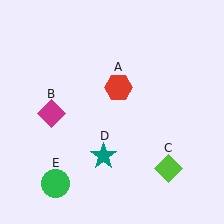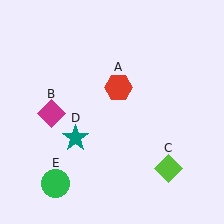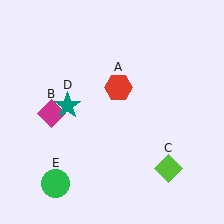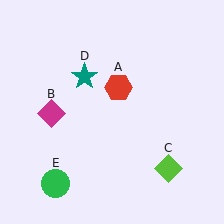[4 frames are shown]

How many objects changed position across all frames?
1 object changed position: teal star (object D).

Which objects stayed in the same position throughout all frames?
Red hexagon (object A) and magenta diamond (object B) and lime diamond (object C) and green circle (object E) remained stationary.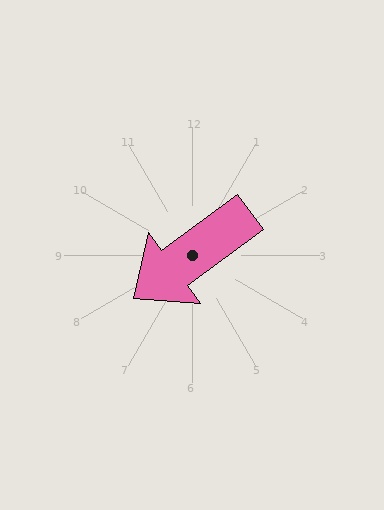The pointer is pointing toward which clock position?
Roughly 8 o'clock.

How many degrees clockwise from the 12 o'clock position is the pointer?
Approximately 234 degrees.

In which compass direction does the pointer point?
Southwest.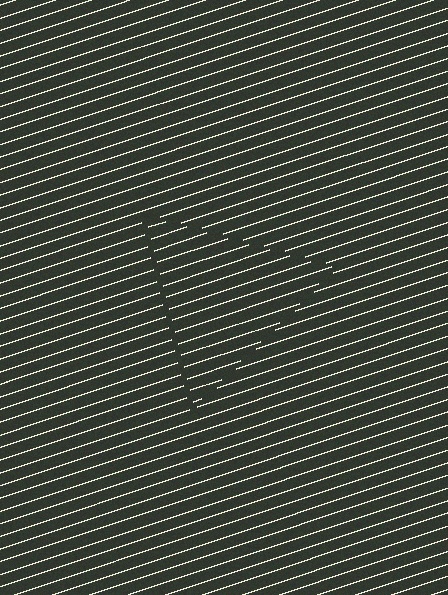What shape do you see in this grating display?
An illusory triangle. The interior of the shape contains the same grating, shifted by half a period — the contour is defined by the phase discontinuity where line-ends from the inner and outer gratings abut.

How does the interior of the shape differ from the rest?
The interior of the shape contains the same grating, shifted by half a period — the contour is defined by the phase discontinuity where line-ends from the inner and outer gratings abut.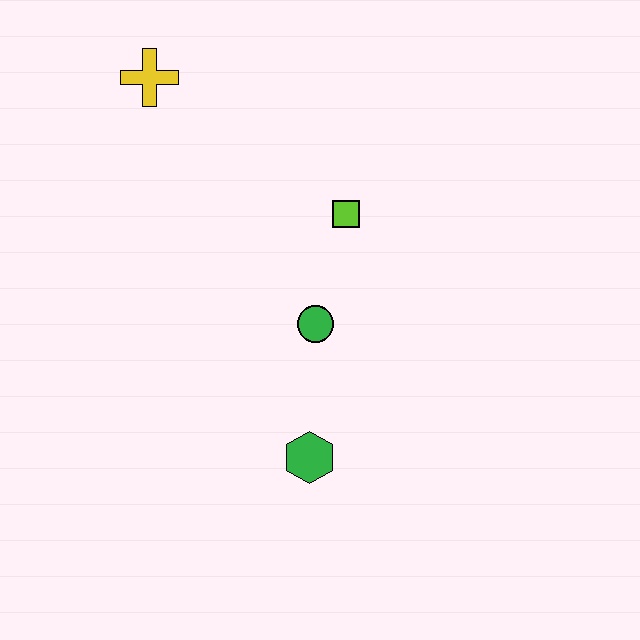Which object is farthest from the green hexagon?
The yellow cross is farthest from the green hexagon.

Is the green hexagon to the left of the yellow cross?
No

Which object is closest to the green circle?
The lime square is closest to the green circle.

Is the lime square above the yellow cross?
No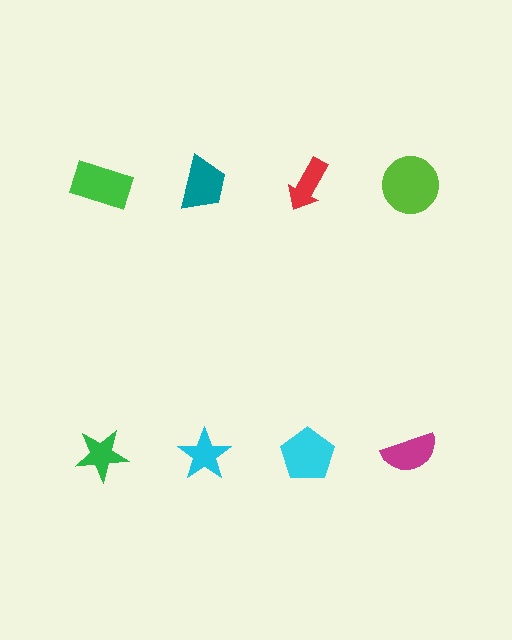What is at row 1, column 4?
A lime circle.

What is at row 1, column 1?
A green rectangle.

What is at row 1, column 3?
A red arrow.